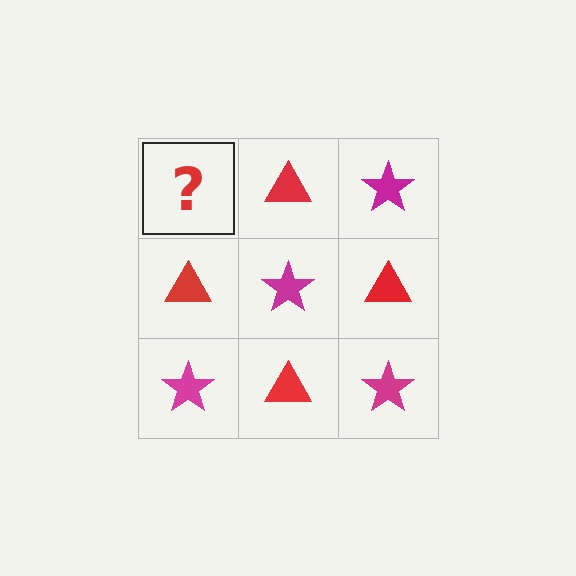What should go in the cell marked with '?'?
The missing cell should contain a magenta star.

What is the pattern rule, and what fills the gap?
The rule is that it alternates magenta star and red triangle in a checkerboard pattern. The gap should be filled with a magenta star.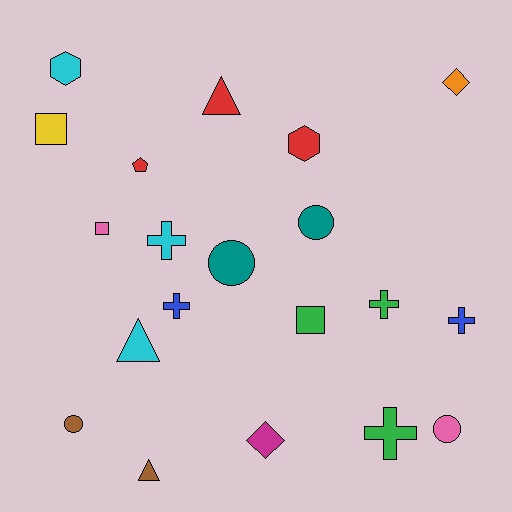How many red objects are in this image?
There are 3 red objects.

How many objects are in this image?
There are 20 objects.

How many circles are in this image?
There are 4 circles.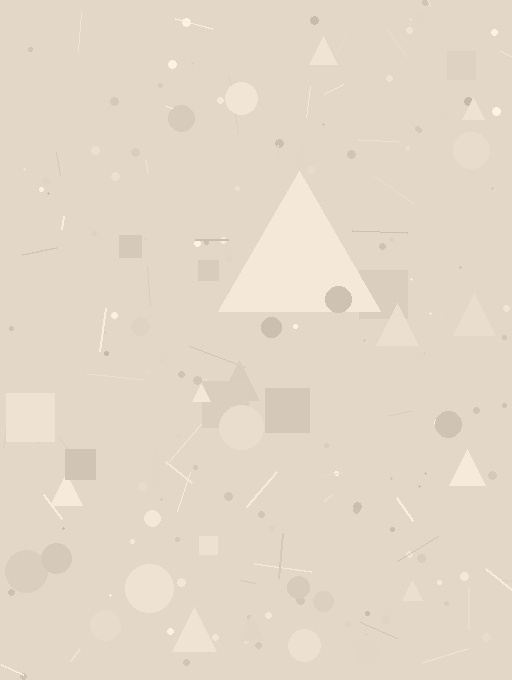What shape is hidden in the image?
A triangle is hidden in the image.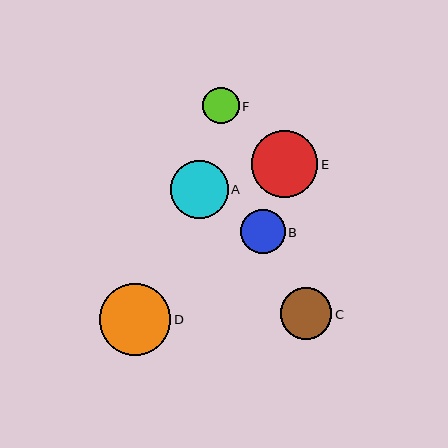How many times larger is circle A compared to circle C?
Circle A is approximately 1.1 times the size of circle C.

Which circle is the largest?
Circle D is the largest with a size of approximately 71 pixels.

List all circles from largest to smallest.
From largest to smallest: D, E, A, C, B, F.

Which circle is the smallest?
Circle F is the smallest with a size of approximately 37 pixels.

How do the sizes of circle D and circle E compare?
Circle D and circle E are approximately the same size.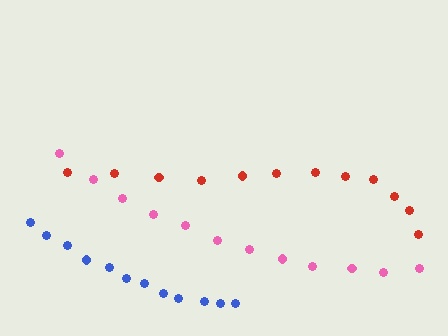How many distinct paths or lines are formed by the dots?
There are 3 distinct paths.